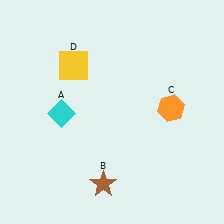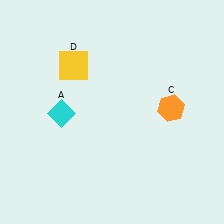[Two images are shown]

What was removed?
The brown star (B) was removed in Image 2.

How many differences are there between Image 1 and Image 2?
There is 1 difference between the two images.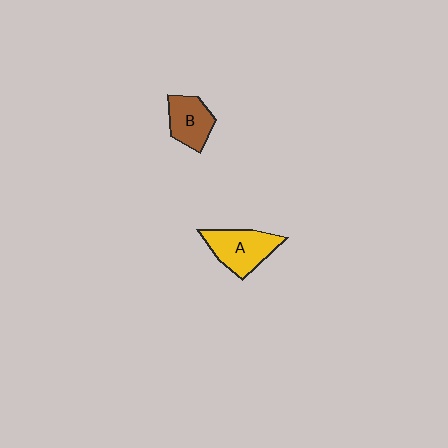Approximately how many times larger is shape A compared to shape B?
Approximately 1.3 times.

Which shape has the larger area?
Shape A (yellow).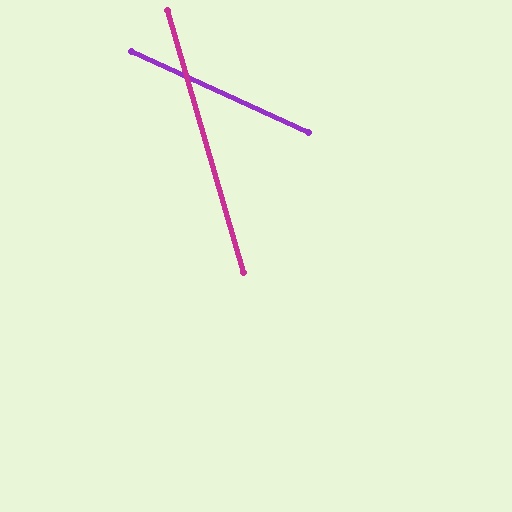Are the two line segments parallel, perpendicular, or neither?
Neither parallel nor perpendicular — they differ by about 49°.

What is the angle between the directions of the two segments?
Approximately 49 degrees.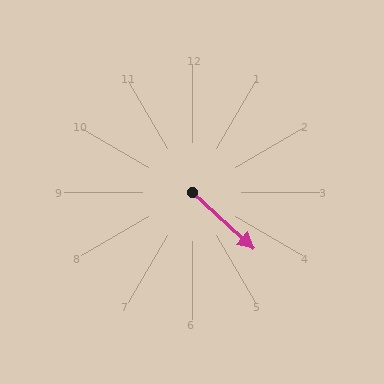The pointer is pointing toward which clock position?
Roughly 4 o'clock.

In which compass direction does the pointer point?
Southeast.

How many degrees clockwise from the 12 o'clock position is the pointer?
Approximately 133 degrees.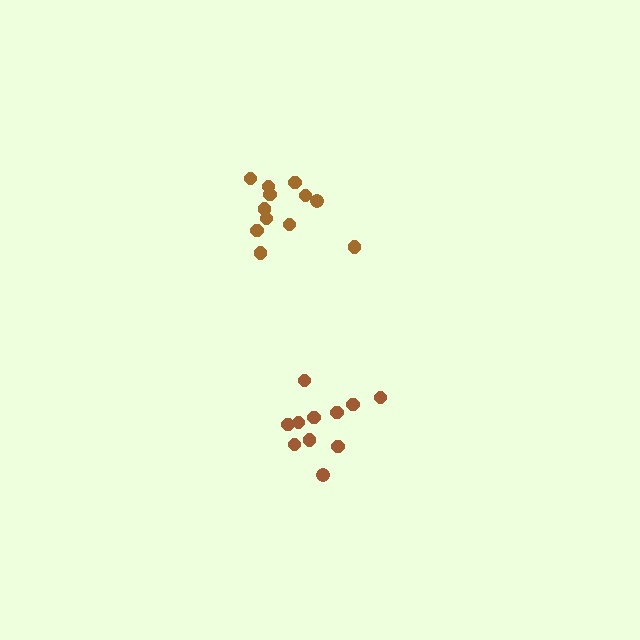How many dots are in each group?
Group 1: 11 dots, Group 2: 12 dots (23 total).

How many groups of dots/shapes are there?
There are 2 groups.